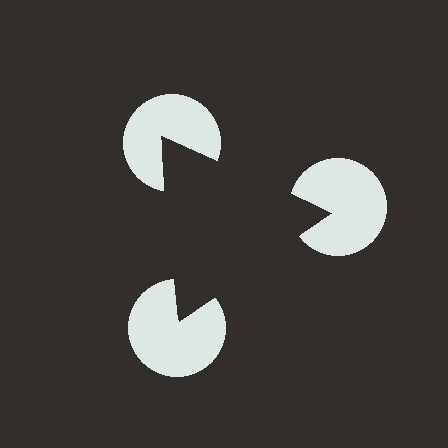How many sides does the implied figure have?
3 sides.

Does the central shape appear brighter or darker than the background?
It typically appears slightly darker than the background, even though no actual brightness change is drawn.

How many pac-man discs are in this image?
There are 3 — one at each vertex of the illusory triangle.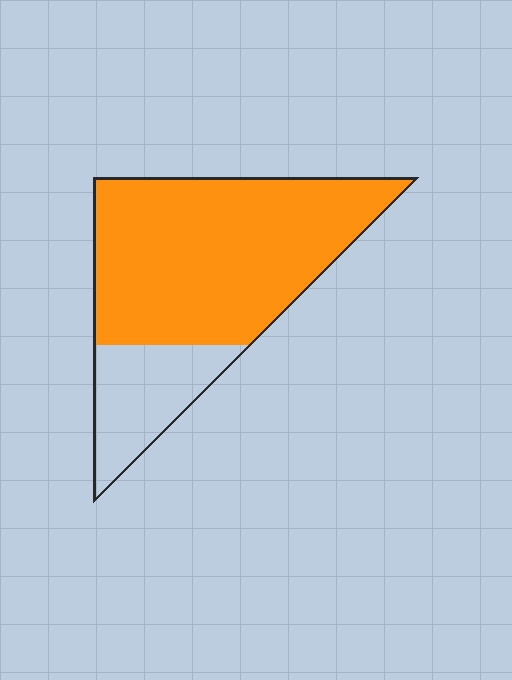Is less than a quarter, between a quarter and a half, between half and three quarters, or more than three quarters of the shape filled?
More than three quarters.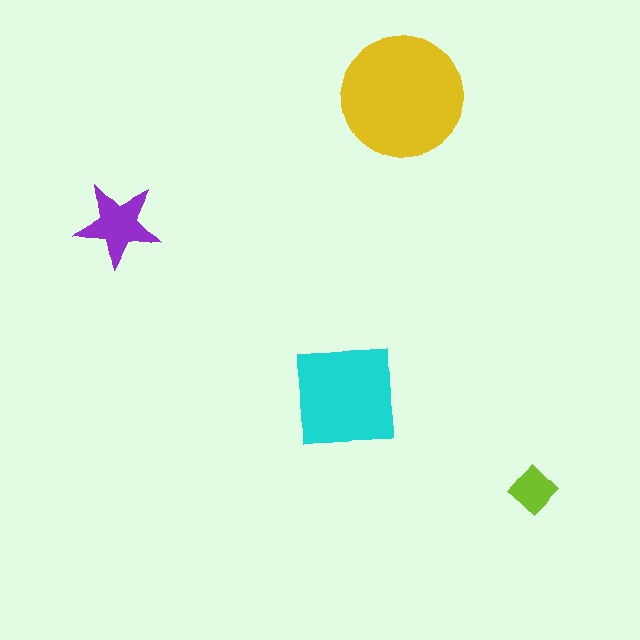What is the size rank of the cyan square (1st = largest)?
2nd.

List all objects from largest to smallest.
The yellow circle, the cyan square, the purple star, the lime diamond.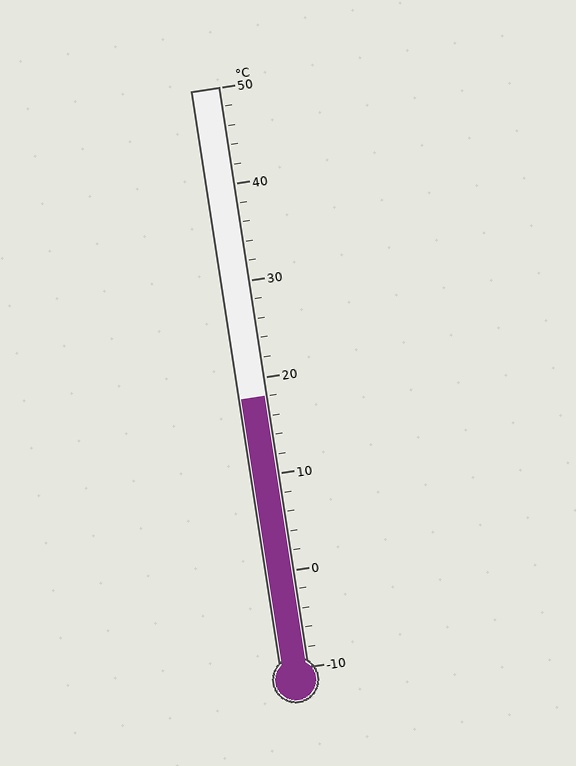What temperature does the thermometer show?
The thermometer shows approximately 18°C.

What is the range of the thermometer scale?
The thermometer scale ranges from -10°C to 50°C.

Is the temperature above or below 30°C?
The temperature is below 30°C.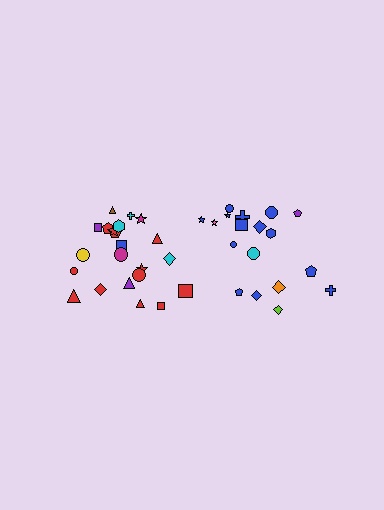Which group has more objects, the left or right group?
The left group.